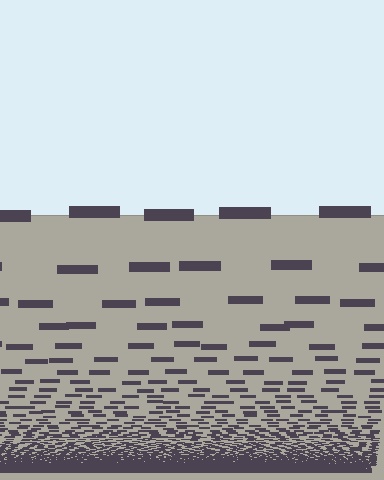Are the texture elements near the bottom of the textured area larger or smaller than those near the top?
Smaller. The gradient is inverted — elements near the bottom are smaller and denser.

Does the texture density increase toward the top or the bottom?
Density increases toward the bottom.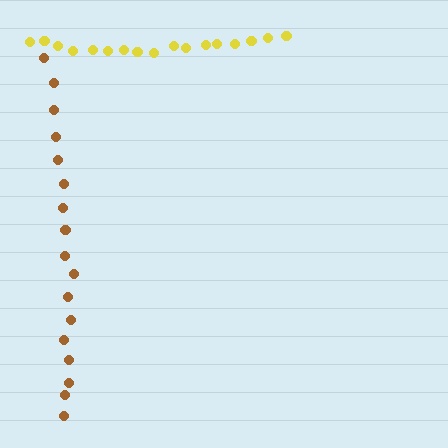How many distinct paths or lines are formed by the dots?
There are 2 distinct paths.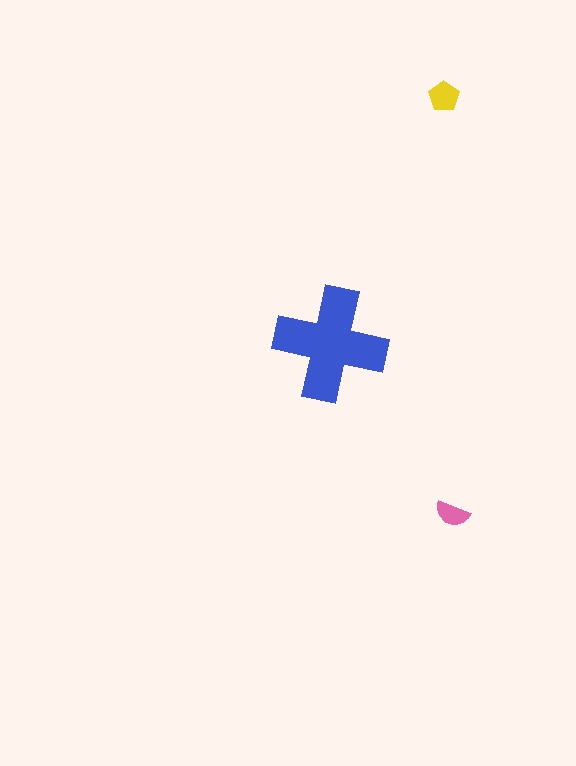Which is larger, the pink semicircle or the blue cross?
The blue cross.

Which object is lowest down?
The pink semicircle is bottommost.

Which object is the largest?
The blue cross.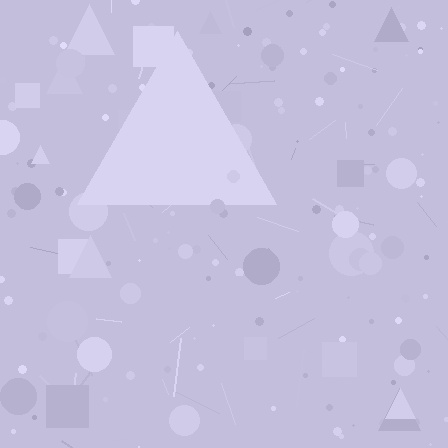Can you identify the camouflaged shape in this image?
The camouflaged shape is a triangle.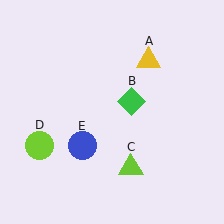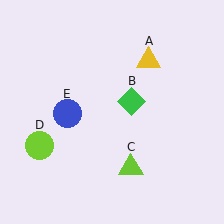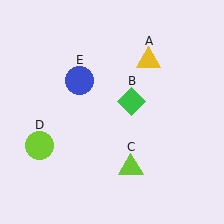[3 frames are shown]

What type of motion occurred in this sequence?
The blue circle (object E) rotated clockwise around the center of the scene.